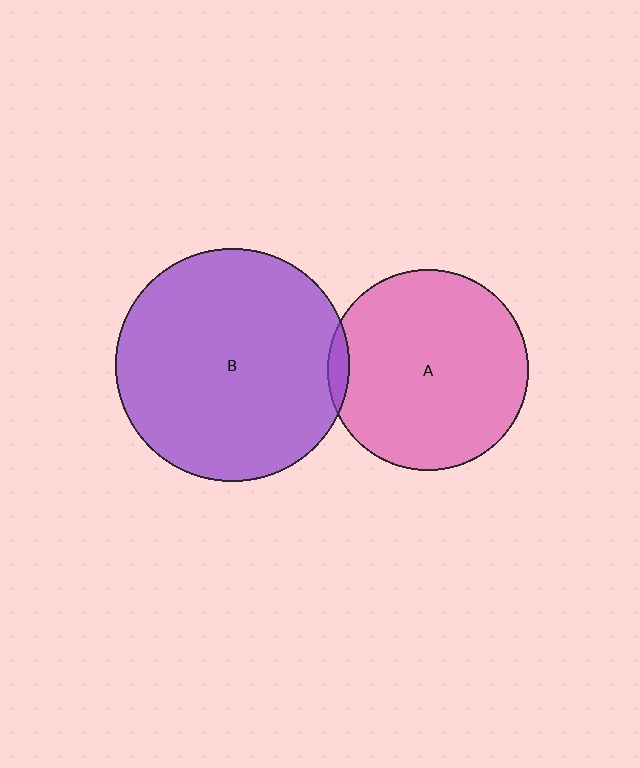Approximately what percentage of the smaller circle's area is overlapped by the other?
Approximately 5%.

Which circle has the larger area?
Circle B (purple).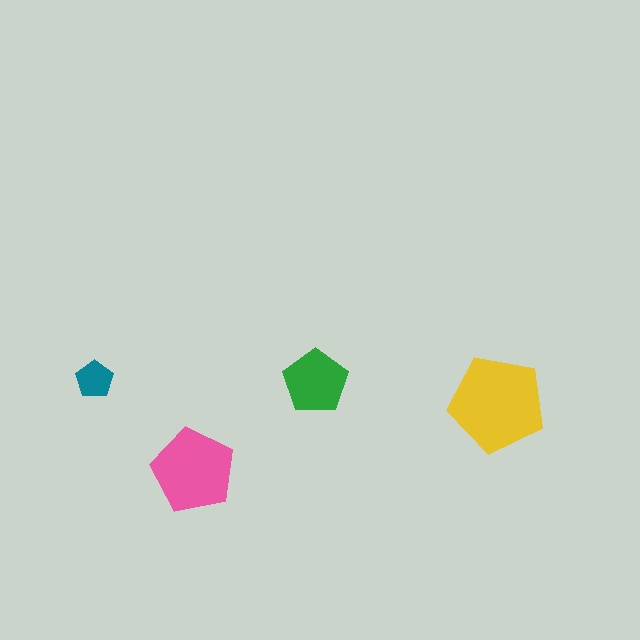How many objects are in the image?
There are 4 objects in the image.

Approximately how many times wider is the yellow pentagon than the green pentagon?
About 1.5 times wider.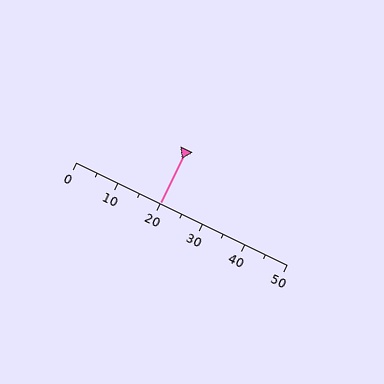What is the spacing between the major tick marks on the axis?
The major ticks are spaced 10 apart.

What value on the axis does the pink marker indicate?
The marker indicates approximately 20.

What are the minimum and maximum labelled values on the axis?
The axis runs from 0 to 50.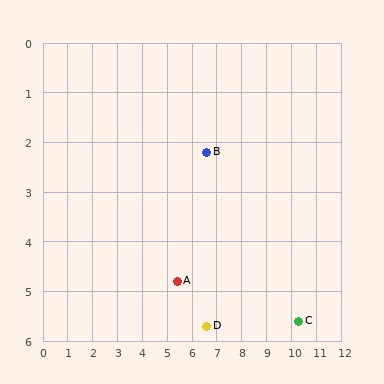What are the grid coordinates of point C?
Point C is at approximately (10.3, 5.6).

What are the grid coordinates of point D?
Point D is at approximately (6.6, 5.7).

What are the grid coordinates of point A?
Point A is at approximately (5.4, 4.8).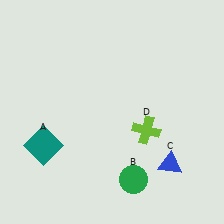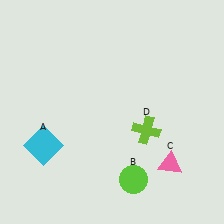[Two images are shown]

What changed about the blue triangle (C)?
In Image 1, C is blue. In Image 2, it changed to pink.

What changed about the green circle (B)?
In Image 1, B is green. In Image 2, it changed to lime.